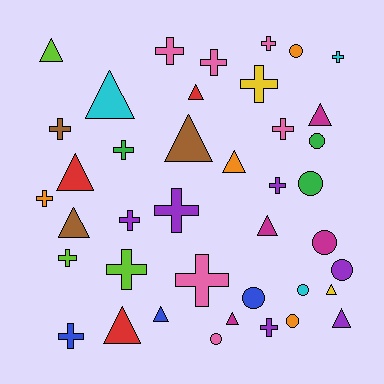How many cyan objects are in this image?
There are 3 cyan objects.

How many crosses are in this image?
There are 17 crosses.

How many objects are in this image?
There are 40 objects.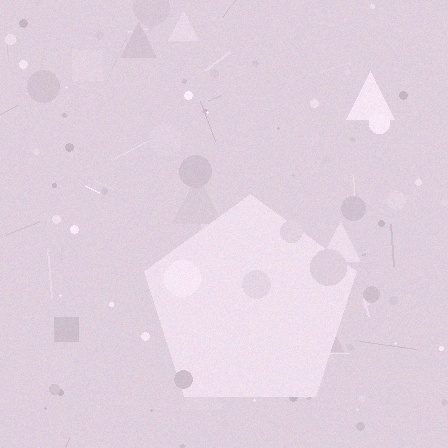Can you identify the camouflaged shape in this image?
The camouflaged shape is a pentagon.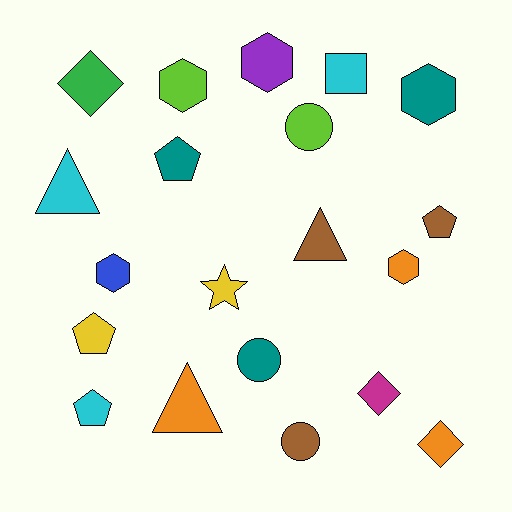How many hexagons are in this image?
There are 5 hexagons.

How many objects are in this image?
There are 20 objects.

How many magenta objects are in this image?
There is 1 magenta object.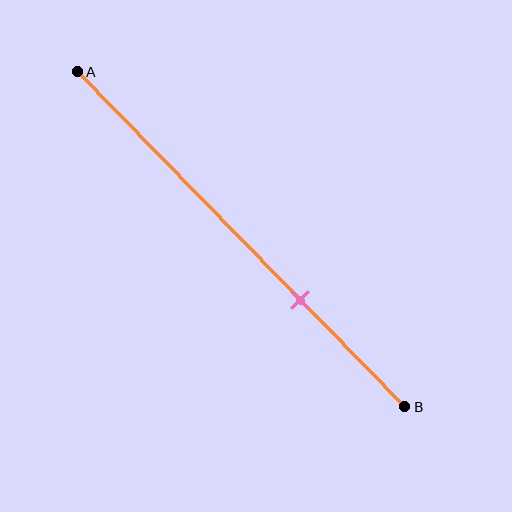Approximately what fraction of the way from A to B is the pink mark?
The pink mark is approximately 70% of the way from A to B.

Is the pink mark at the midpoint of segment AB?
No, the mark is at about 70% from A, not at the 50% midpoint.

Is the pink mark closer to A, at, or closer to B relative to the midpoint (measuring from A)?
The pink mark is closer to point B than the midpoint of segment AB.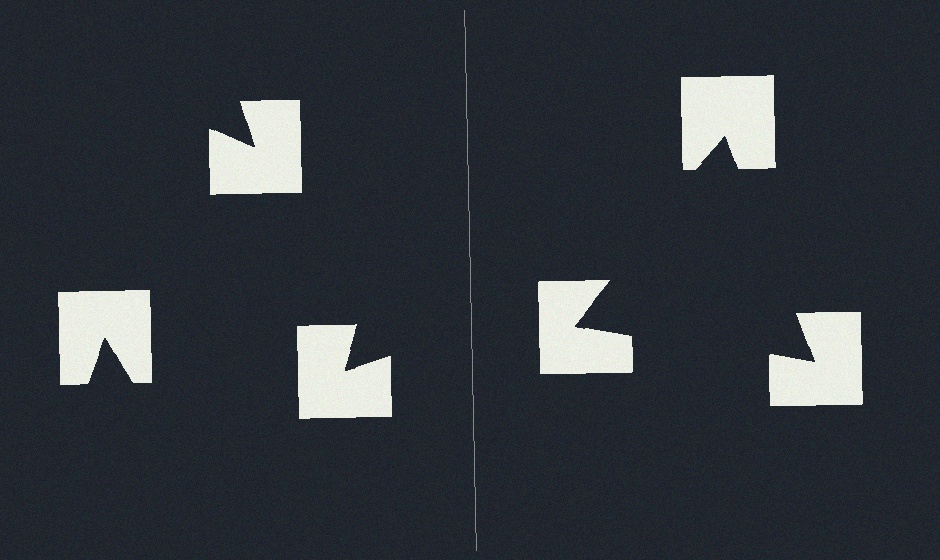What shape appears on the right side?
An illusory triangle.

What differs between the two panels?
The notched squares are positioned identically on both sides; only the wedge orientations differ. On the right they align to a triangle; on the left they are misaligned.